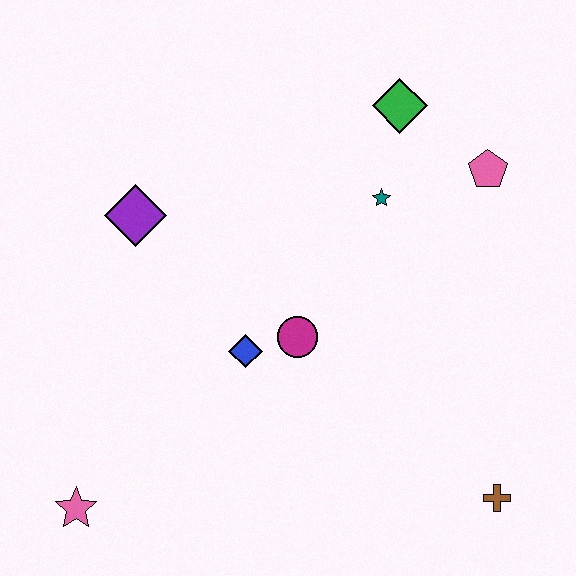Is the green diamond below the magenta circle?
No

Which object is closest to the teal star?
The green diamond is closest to the teal star.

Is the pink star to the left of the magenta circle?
Yes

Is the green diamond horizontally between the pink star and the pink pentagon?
Yes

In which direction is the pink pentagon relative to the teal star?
The pink pentagon is to the right of the teal star.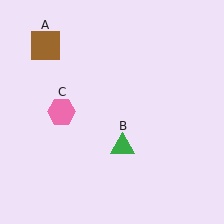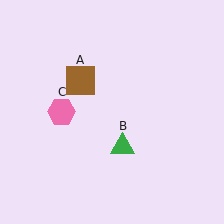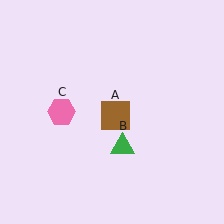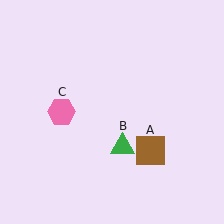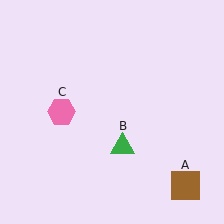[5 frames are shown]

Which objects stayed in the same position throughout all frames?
Green triangle (object B) and pink hexagon (object C) remained stationary.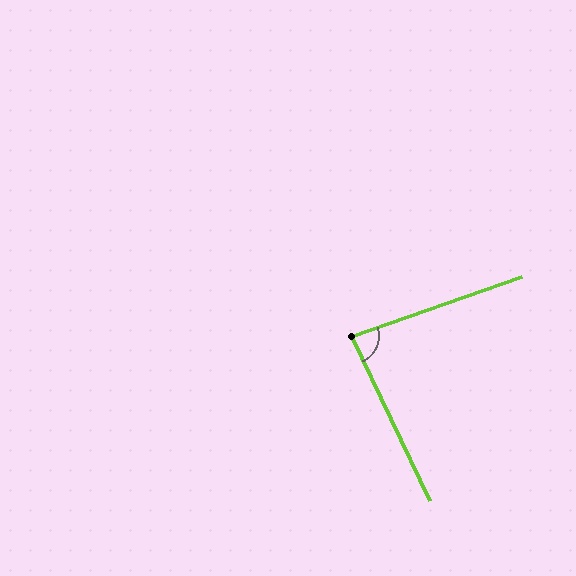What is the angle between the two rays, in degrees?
Approximately 84 degrees.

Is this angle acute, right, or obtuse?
It is acute.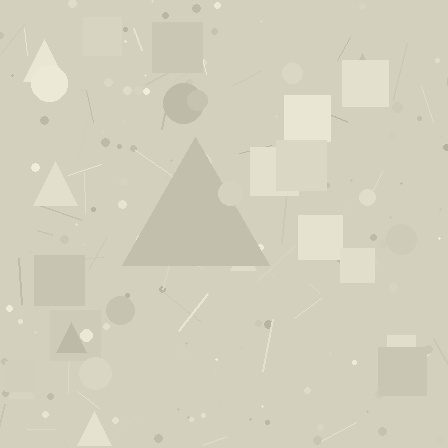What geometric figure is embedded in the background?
A triangle is embedded in the background.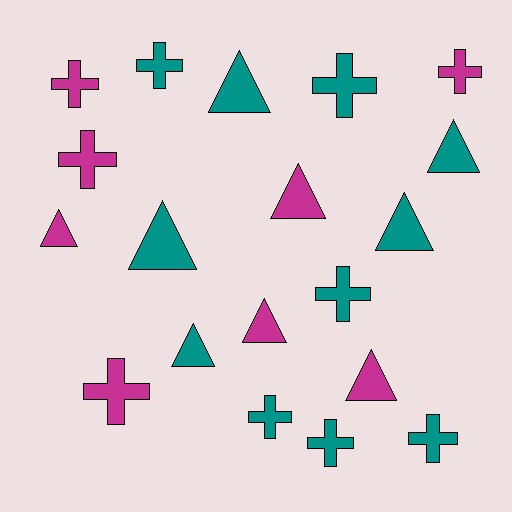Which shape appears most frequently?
Cross, with 10 objects.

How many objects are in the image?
There are 19 objects.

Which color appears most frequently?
Teal, with 11 objects.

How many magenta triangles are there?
There are 4 magenta triangles.